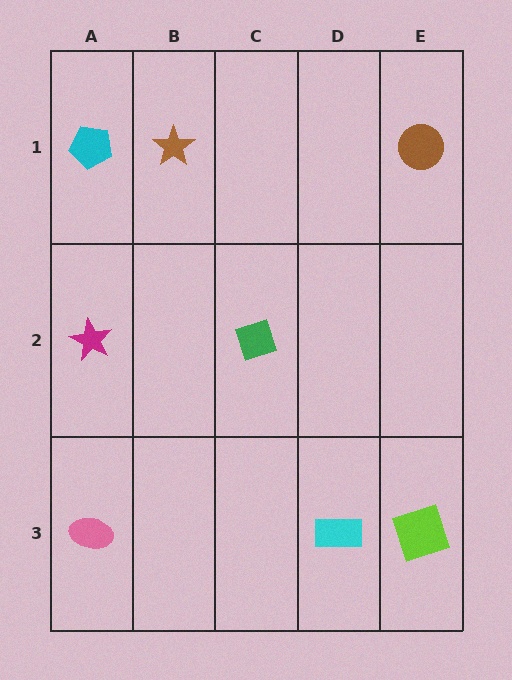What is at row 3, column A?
A pink ellipse.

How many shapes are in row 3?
3 shapes.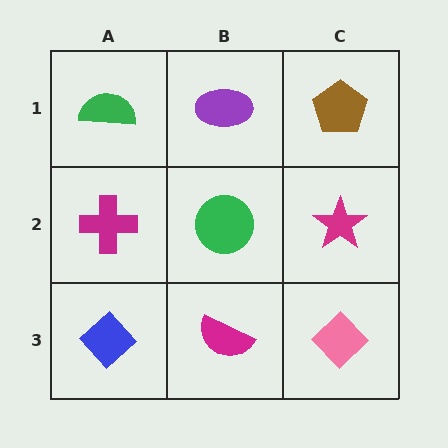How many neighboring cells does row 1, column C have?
2.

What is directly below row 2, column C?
A pink diamond.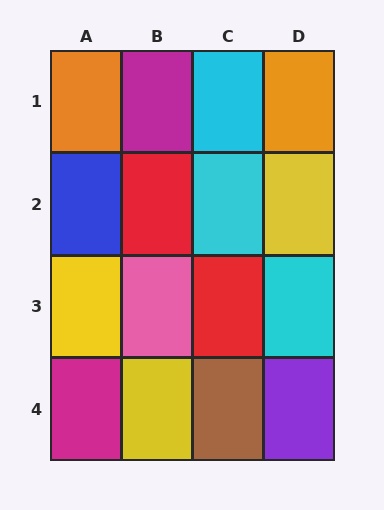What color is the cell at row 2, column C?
Cyan.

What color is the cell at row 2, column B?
Red.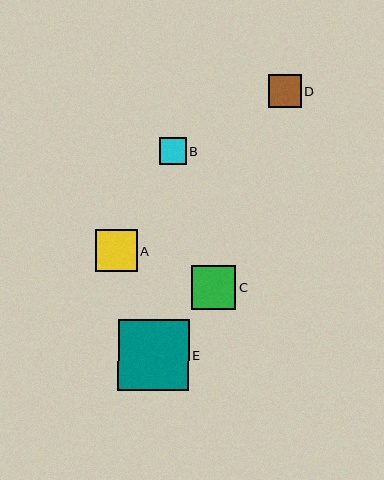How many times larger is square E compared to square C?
Square E is approximately 1.6 times the size of square C.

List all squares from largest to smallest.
From largest to smallest: E, C, A, D, B.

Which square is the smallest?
Square B is the smallest with a size of approximately 27 pixels.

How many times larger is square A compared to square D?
Square A is approximately 1.3 times the size of square D.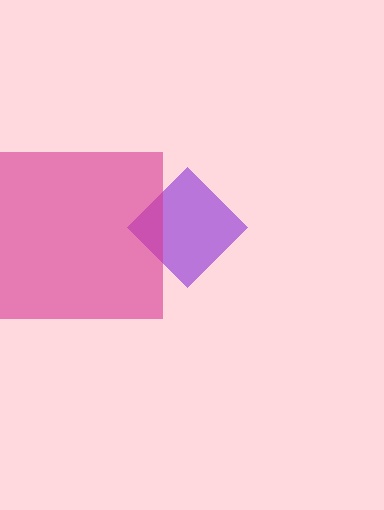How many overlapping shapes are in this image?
There are 2 overlapping shapes in the image.